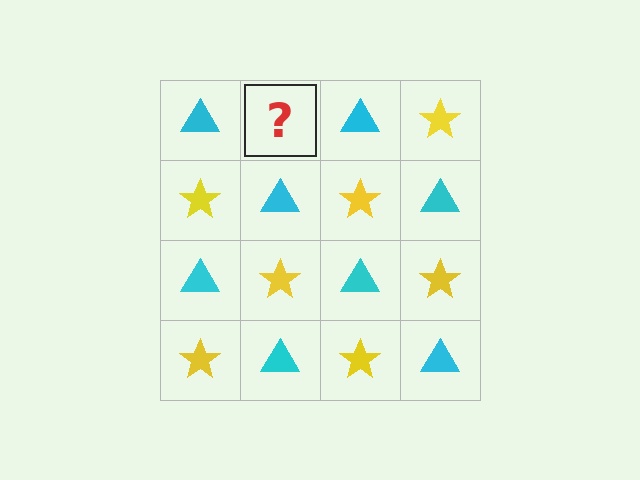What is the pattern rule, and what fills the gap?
The rule is that it alternates cyan triangle and yellow star in a checkerboard pattern. The gap should be filled with a yellow star.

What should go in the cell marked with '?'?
The missing cell should contain a yellow star.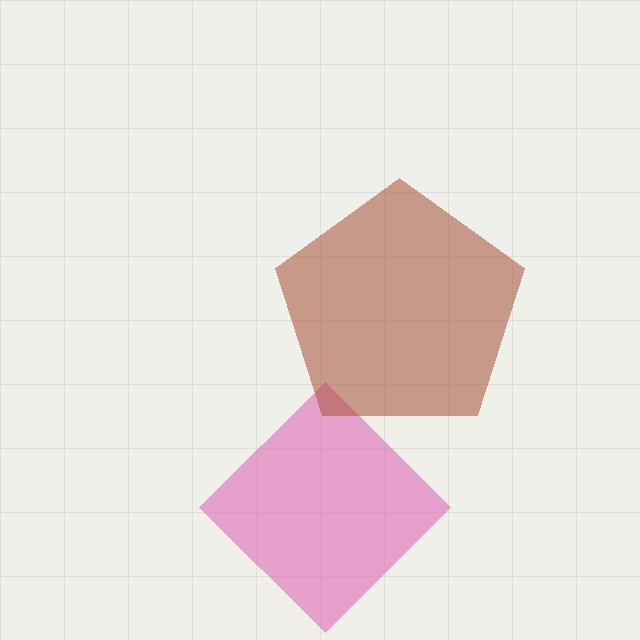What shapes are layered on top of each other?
The layered shapes are: a pink diamond, a brown pentagon.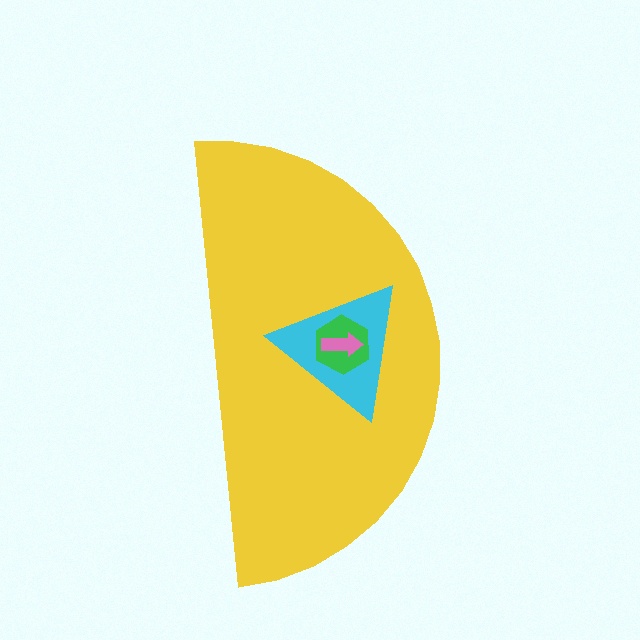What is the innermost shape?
The pink arrow.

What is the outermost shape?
The yellow semicircle.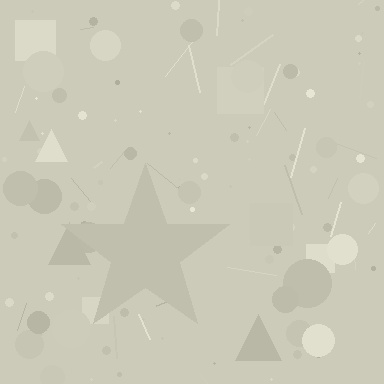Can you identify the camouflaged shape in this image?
The camouflaged shape is a star.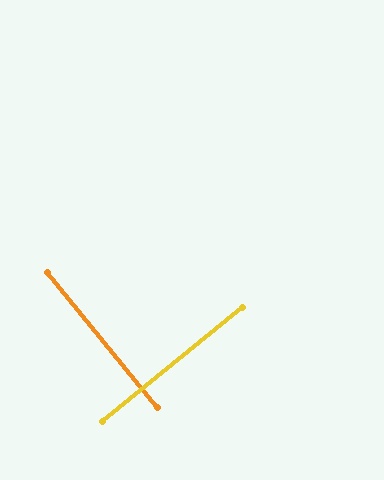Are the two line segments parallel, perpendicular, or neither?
Perpendicular — they meet at approximately 90°.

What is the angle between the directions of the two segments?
Approximately 90 degrees.